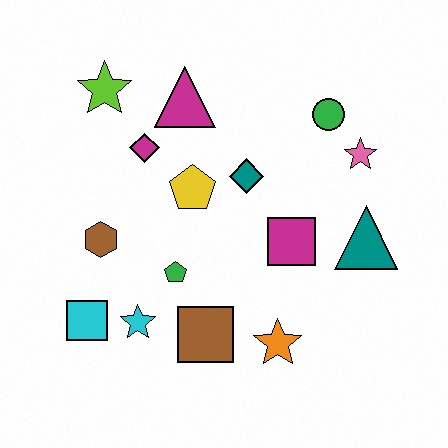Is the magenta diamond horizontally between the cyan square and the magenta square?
Yes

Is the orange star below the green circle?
Yes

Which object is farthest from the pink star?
The cyan square is farthest from the pink star.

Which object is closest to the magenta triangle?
The magenta diamond is closest to the magenta triangle.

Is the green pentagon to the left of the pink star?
Yes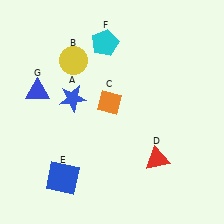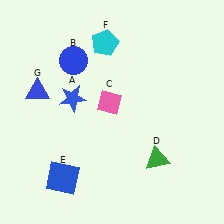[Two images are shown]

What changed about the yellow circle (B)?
In Image 1, B is yellow. In Image 2, it changed to blue.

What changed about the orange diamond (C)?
In Image 1, C is orange. In Image 2, it changed to pink.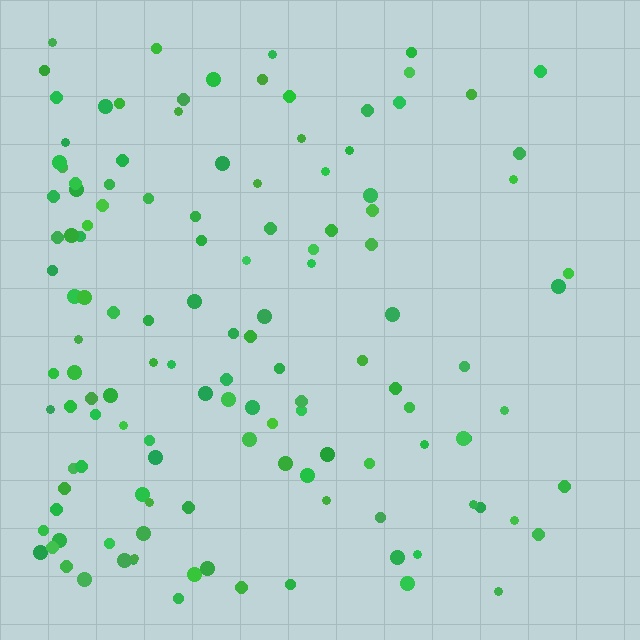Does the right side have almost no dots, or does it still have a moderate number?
Still a moderate number, just noticeably fewer than the left.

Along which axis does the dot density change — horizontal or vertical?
Horizontal.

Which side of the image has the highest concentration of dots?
The left.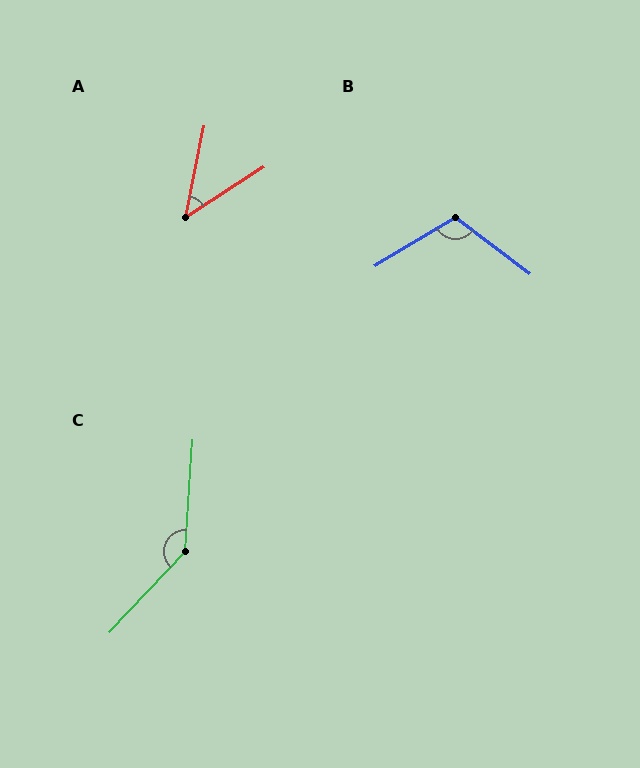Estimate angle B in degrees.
Approximately 112 degrees.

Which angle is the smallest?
A, at approximately 46 degrees.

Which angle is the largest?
C, at approximately 141 degrees.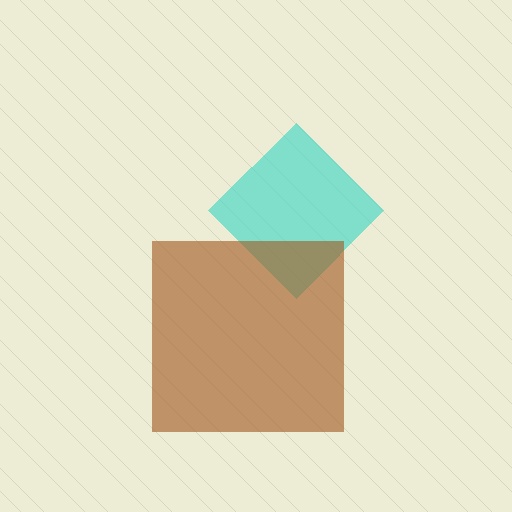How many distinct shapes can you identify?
There are 2 distinct shapes: a cyan diamond, a brown square.